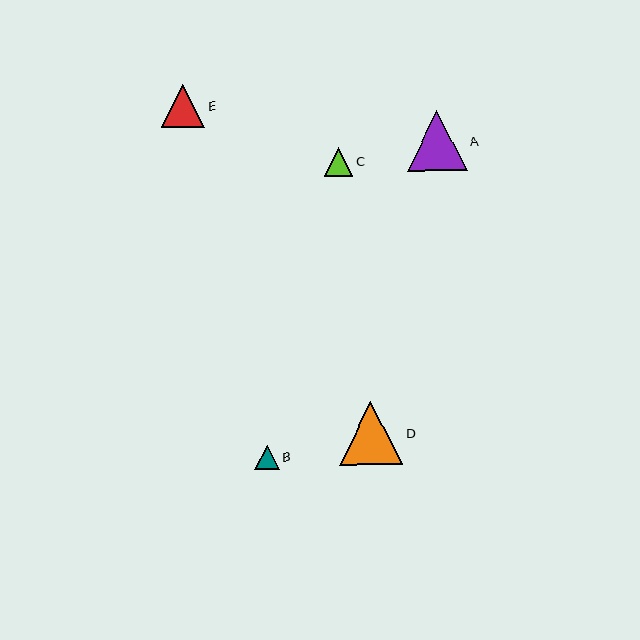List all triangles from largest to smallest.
From largest to smallest: D, A, E, C, B.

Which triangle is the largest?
Triangle D is the largest with a size of approximately 63 pixels.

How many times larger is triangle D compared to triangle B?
Triangle D is approximately 2.6 times the size of triangle B.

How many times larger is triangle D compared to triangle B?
Triangle D is approximately 2.6 times the size of triangle B.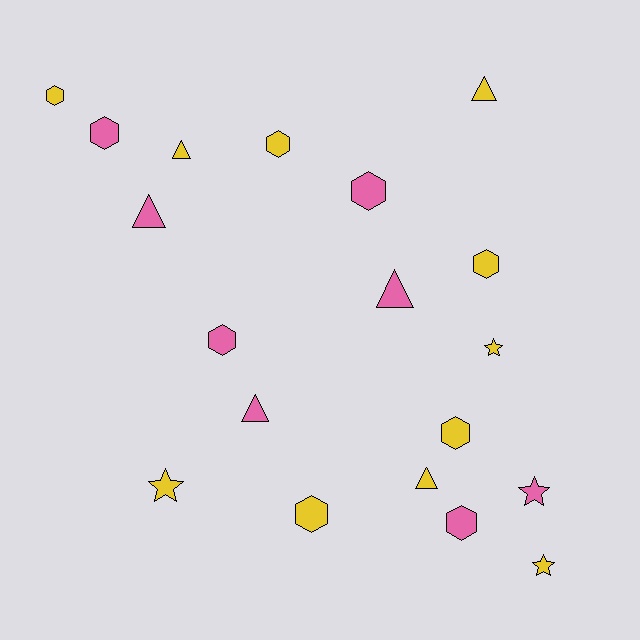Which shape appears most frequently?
Hexagon, with 9 objects.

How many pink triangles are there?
There are 3 pink triangles.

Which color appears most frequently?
Yellow, with 11 objects.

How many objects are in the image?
There are 19 objects.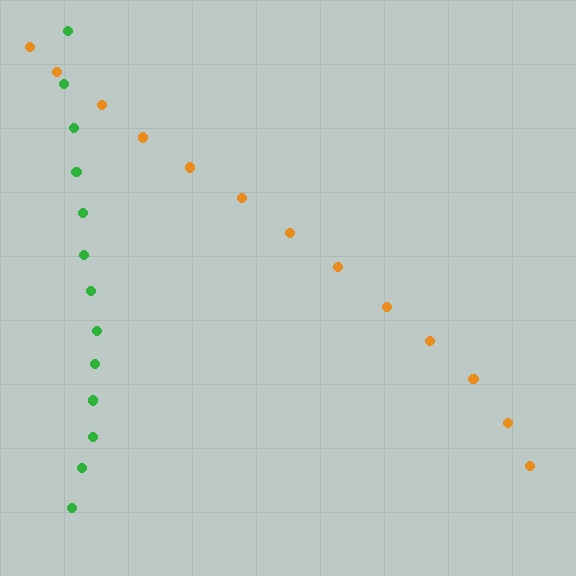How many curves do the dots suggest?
There are 2 distinct paths.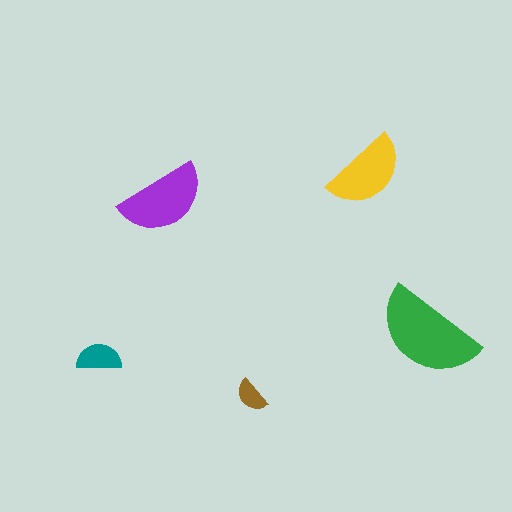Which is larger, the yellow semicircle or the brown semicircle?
The yellow one.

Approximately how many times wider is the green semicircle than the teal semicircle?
About 2.5 times wider.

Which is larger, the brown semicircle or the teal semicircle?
The teal one.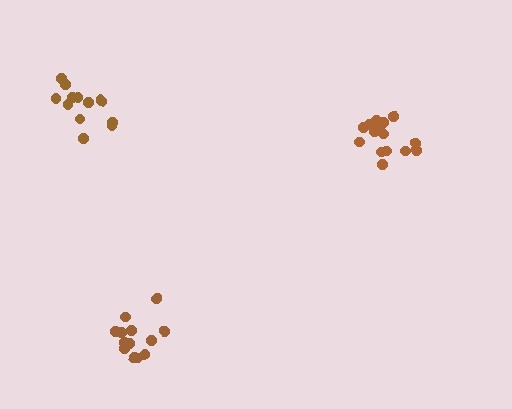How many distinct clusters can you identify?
There are 3 distinct clusters.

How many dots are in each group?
Group 1: 16 dots, Group 2: 13 dots, Group 3: 13 dots (42 total).